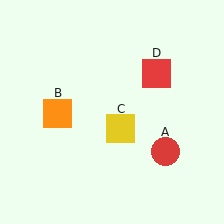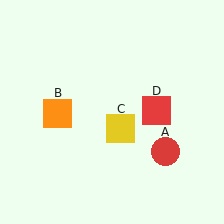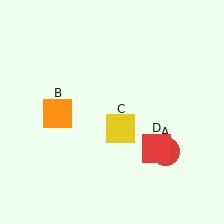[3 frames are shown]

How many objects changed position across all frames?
1 object changed position: red square (object D).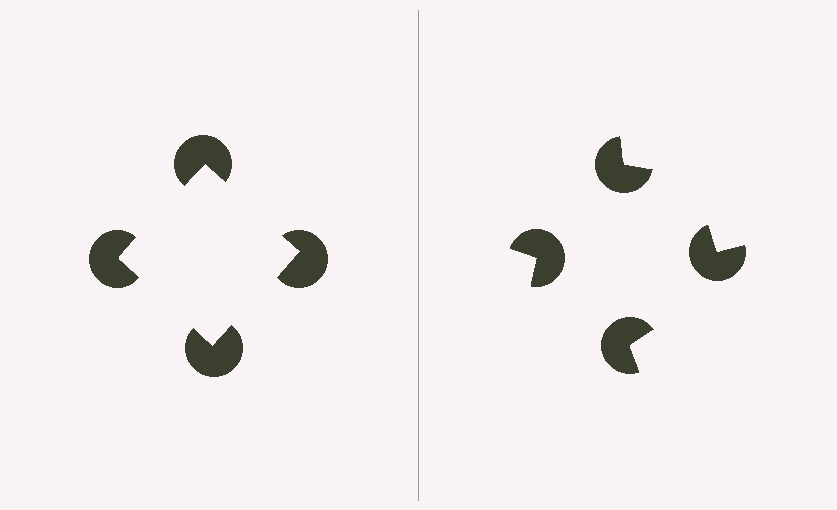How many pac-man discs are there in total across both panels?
8 — 4 on each side.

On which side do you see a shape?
An illusory square appears on the left side. On the right side the wedge cuts are rotated, so no coherent shape forms.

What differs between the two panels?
The pac-man discs are positioned identically on both sides; only the wedge orientations differ. On the left they align to a square; on the right they are misaligned.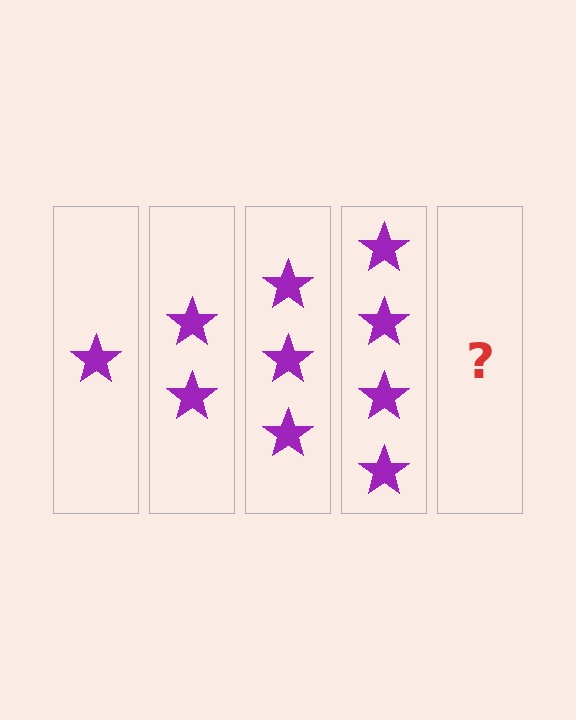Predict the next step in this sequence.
The next step is 5 stars.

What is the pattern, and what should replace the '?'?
The pattern is that each step adds one more star. The '?' should be 5 stars.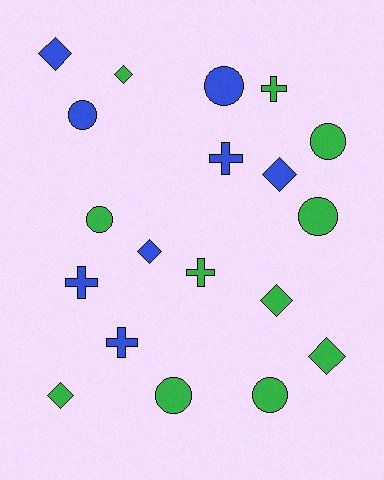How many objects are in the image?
There are 19 objects.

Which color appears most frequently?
Green, with 11 objects.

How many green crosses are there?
There are 2 green crosses.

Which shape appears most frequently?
Circle, with 7 objects.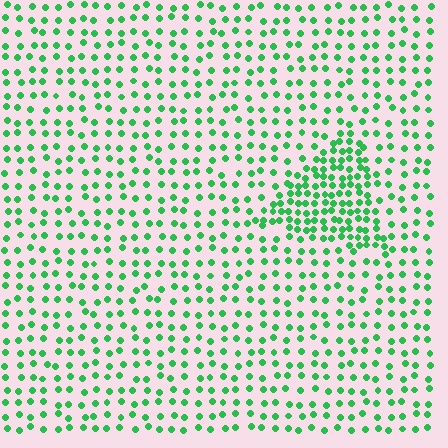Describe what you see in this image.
The image contains small green elements arranged at two different densities. A triangle-shaped region is visible where the elements are more densely packed than the surrounding area.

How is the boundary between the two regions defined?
The boundary is defined by a change in element density (approximately 2.2x ratio). All elements are the same color, size, and shape.